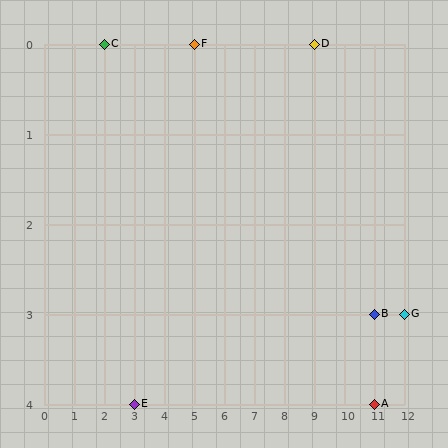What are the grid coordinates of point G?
Point G is at grid coordinates (12, 3).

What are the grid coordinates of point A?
Point A is at grid coordinates (11, 4).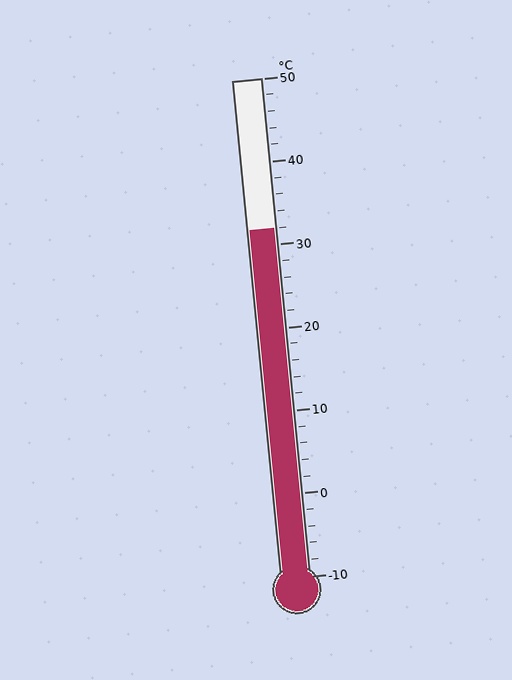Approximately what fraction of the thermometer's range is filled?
The thermometer is filled to approximately 70% of its range.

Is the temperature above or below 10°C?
The temperature is above 10°C.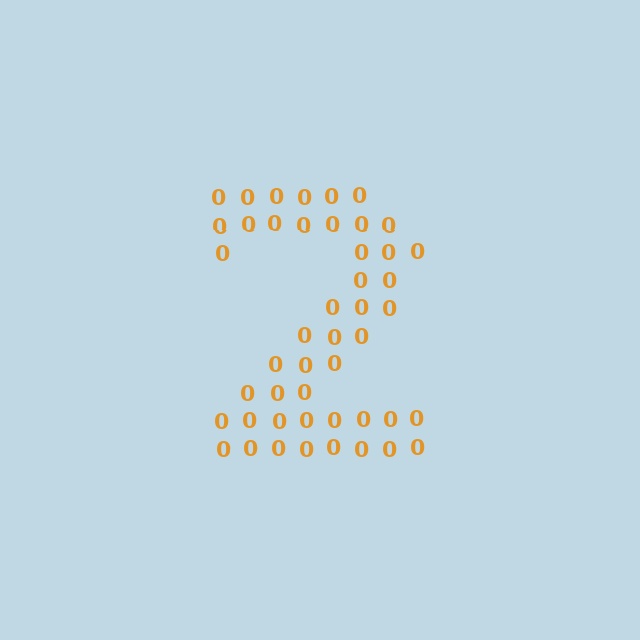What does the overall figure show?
The overall figure shows the digit 2.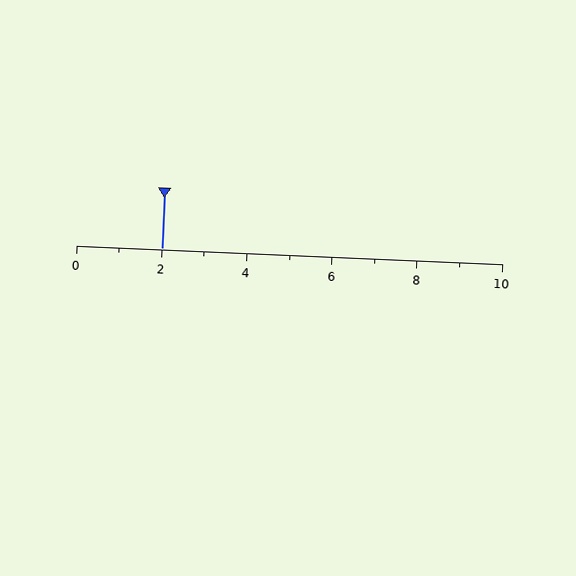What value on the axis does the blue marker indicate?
The marker indicates approximately 2.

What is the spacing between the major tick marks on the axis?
The major ticks are spaced 2 apart.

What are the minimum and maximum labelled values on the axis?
The axis runs from 0 to 10.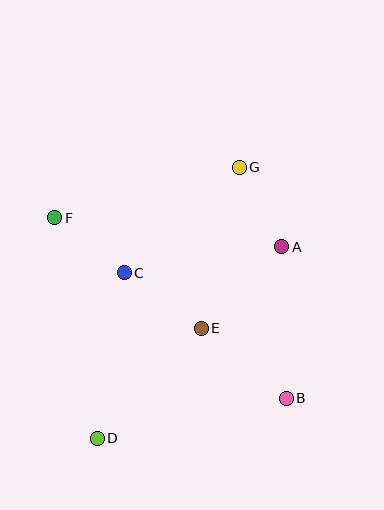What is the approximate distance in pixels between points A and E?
The distance between A and E is approximately 114 pixels.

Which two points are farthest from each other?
Points D and G are farthest from each other.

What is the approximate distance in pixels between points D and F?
The distance between D and F is approximately 225 pixels.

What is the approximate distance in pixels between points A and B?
The distance between A and B is approximately 152 pixels.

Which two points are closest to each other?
Points C and F are closest to each other.